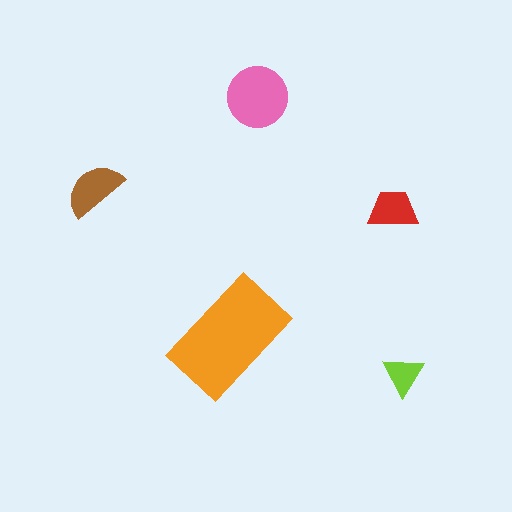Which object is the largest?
The orange rectangle.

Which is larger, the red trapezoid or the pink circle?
The pink circle.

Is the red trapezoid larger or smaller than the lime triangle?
Larger.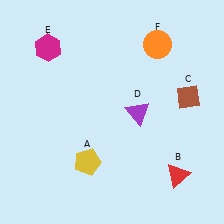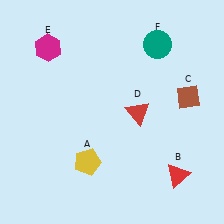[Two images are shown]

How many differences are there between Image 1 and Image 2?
There are 2 differences between the two images.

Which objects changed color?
D changed from purple to red. F changed from orange to teal.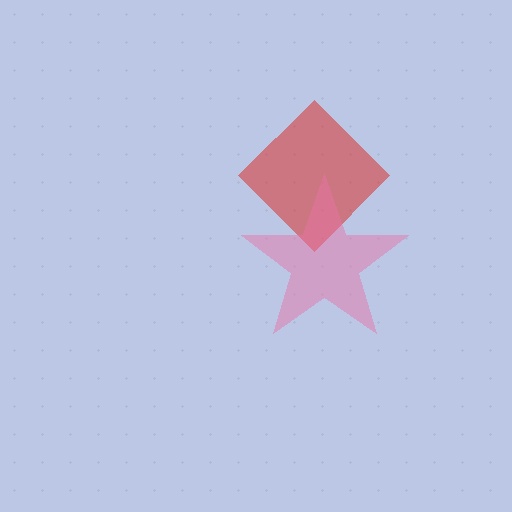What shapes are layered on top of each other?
The layered shapes are: a red diamond, a pink star.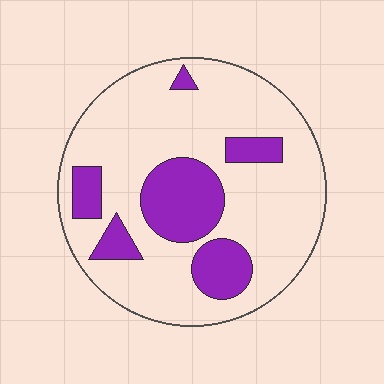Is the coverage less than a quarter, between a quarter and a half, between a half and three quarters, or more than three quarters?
Less than a quarter.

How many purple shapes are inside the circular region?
6.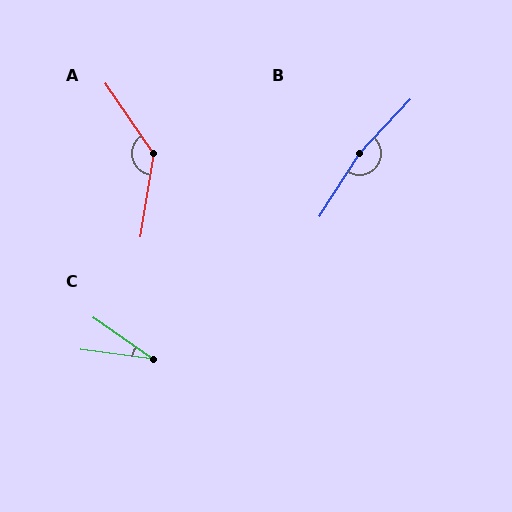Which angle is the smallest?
C, at approximately 27 degrees.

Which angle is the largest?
B, at approximately 169 degrees.